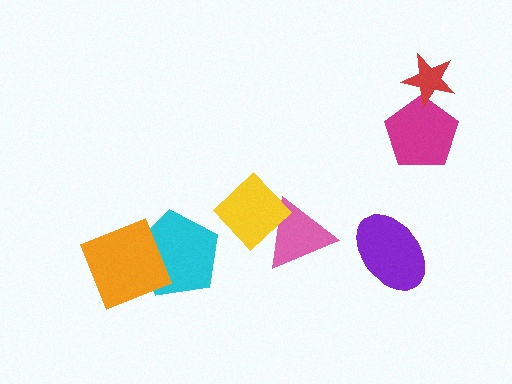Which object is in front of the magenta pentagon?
The red star is in front of the magenta pentagon.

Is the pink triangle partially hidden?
Yes, it is partially covered by another shape.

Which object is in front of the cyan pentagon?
The orange diamond is in front of the cyan pentagon.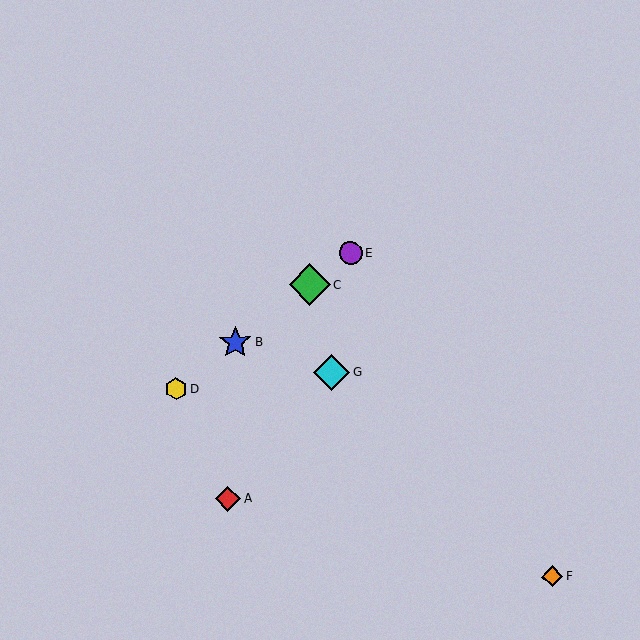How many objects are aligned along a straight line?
4 objects (B, C, D, E) are aligned along a straight line.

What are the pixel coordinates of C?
Object C is at (309, 285).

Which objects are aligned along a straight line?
Objects B, C, D, E are aligned along a straight line.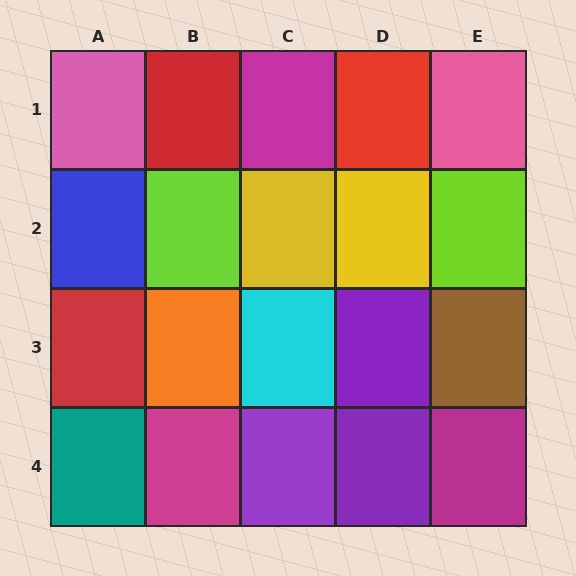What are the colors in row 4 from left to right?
Teal, magenta, purple, purple, magenta.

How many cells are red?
3 cells are red.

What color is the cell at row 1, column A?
Pink.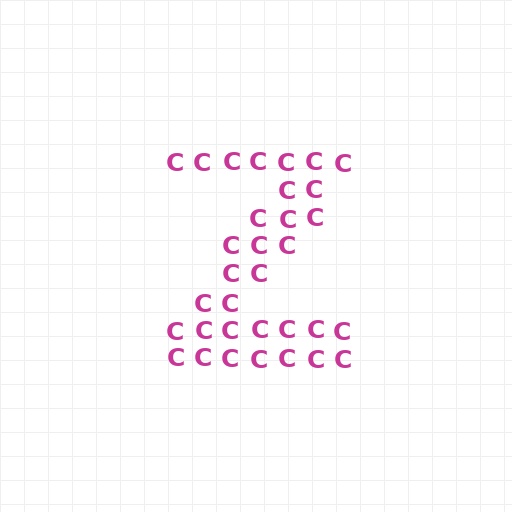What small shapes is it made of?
It is made of small letter C's.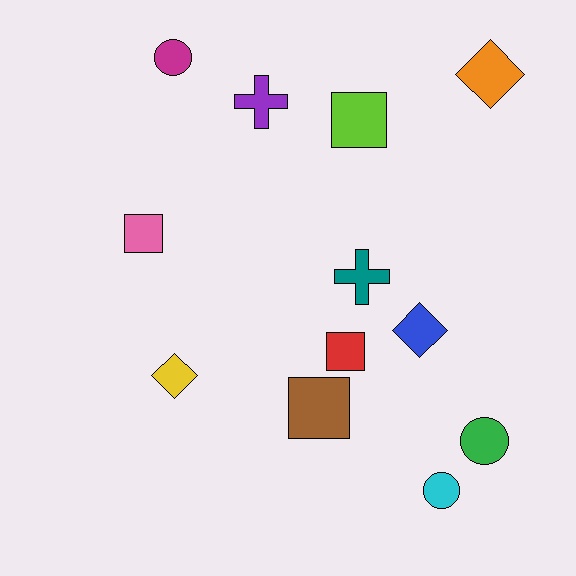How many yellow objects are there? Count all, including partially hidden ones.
There is 1 yellow object.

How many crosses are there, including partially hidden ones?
There are 2 crosses.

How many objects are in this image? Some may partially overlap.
There are 12 objects.